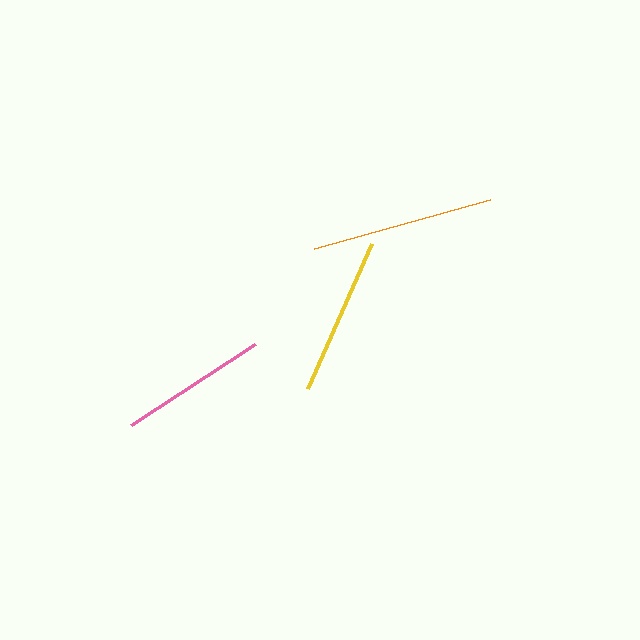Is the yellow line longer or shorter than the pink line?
The yellow line is longer than the pink line.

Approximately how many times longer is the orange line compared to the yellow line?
The orange line is approximately 1.2 times the length of the yellow line.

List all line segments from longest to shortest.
From longest to shortest: orange, yellow, pink.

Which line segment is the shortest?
The pink line is the shortest at approximately 147 pixels.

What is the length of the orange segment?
The orange segment is approximately 183 pixels long.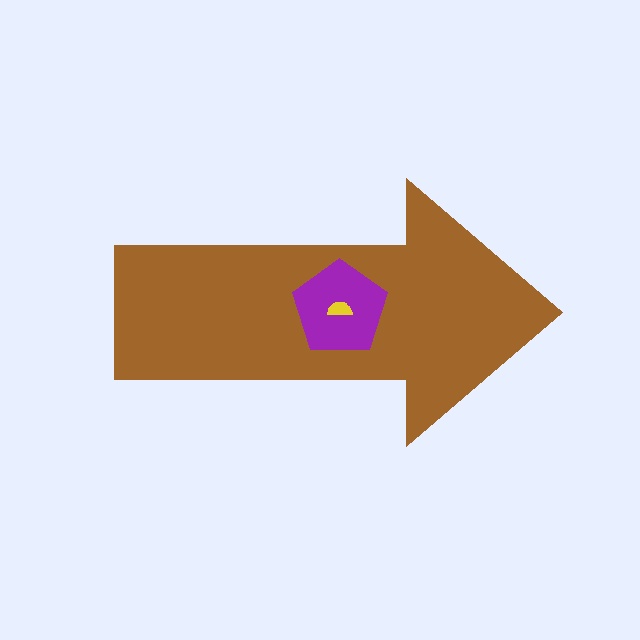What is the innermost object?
The yellow semicircle.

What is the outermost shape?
The brown arrow.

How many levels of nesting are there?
3.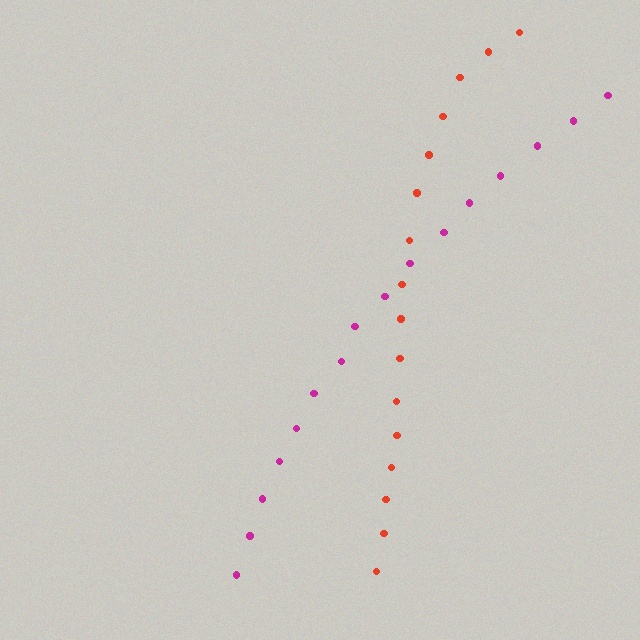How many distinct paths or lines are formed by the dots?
There are 2 distinct paths.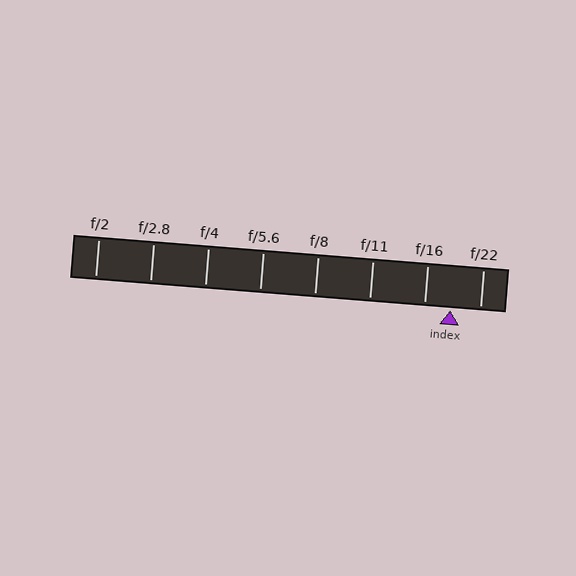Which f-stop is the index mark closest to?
The index mark is closest to f/16.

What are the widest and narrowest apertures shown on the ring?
The widest aperture shown is f/2 and the narrowest is f/22.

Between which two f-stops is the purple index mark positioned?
The index mark is between f/16 and f/22.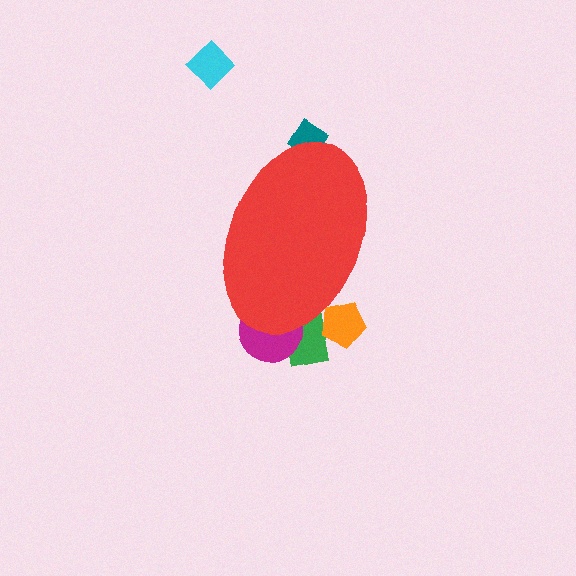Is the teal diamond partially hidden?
Yes, the teal diamond is partially hidden behind the red ellipse.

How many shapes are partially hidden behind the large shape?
4 shapes are partially hidden.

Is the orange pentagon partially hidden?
Yes, the orange pentagon is partially hidden behind the red ellipse.